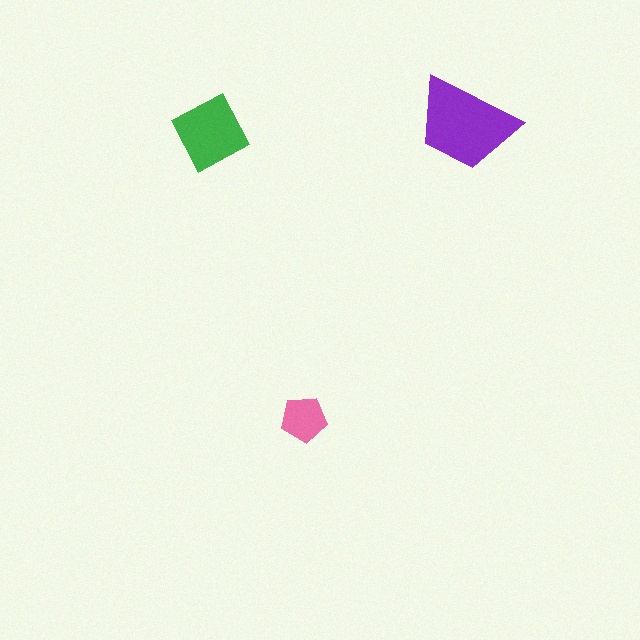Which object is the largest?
The purple trapezoid.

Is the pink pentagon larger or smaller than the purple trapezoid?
Smaller.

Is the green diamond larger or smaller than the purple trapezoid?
Smaller.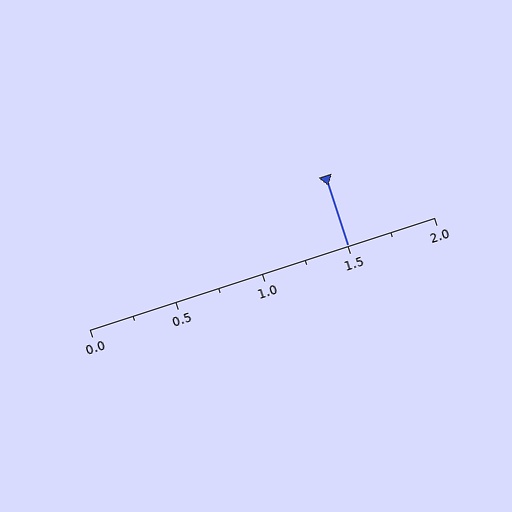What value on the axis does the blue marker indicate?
The marker indicates approximately 1.5.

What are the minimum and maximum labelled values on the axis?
The axis runs from 0.0 to 2.0.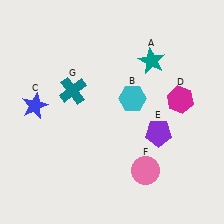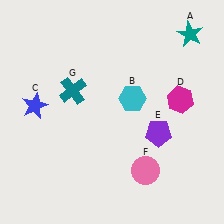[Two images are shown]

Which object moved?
The teal star (A) moved right.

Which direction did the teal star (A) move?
The teal star (A) moved right.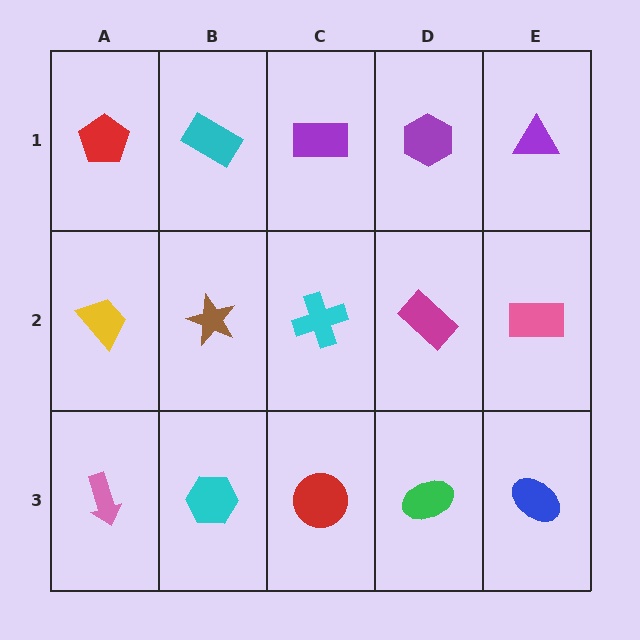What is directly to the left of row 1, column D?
A purple rectangle.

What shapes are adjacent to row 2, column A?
A red pentagon (row 1, column A), a pink arrow (row 3, column A), a brown star (row 2, column B).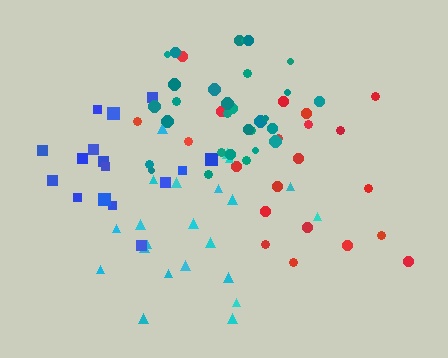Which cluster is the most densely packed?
Teal.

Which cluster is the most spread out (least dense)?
Red.